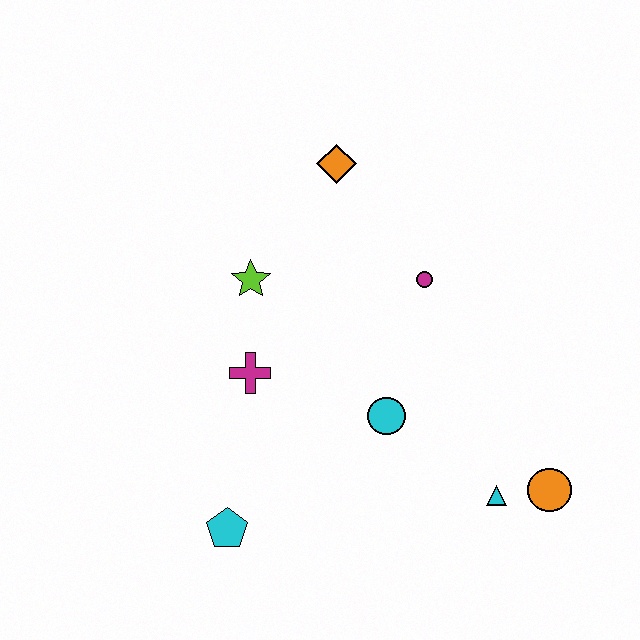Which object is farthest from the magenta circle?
The cyan pentagon is farthest from the magenta circle.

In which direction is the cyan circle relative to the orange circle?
The cyan circle is to the left of the orange circle.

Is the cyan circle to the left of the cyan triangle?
Yes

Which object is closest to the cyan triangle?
The orange circle is closest to the cyan triangle.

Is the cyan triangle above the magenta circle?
No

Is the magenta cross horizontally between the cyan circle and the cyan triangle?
No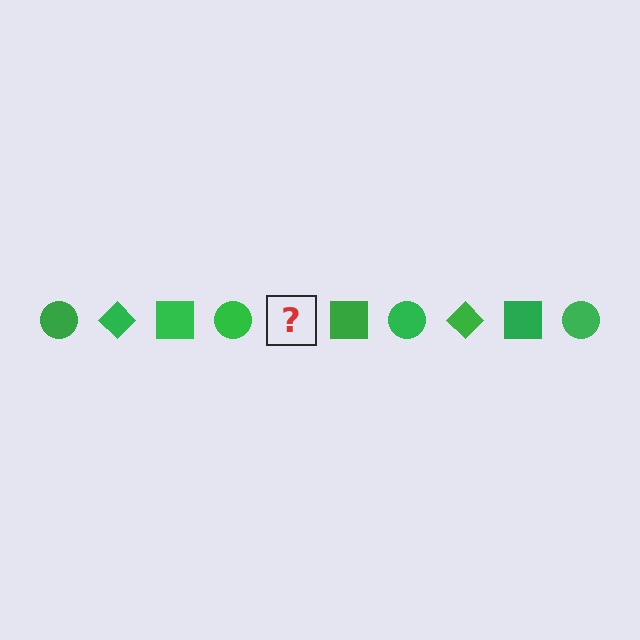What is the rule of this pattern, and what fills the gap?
The rule is that the pattern cycles through circle, diamond, square shapes in green. The gap should be filled with a green diamond.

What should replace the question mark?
The question mark should be replaced with a green diamond.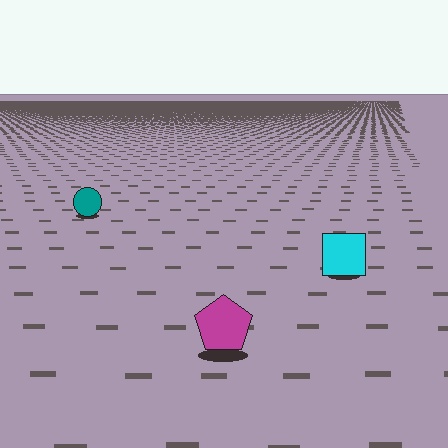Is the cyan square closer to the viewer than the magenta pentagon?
No. The magenta pentagon is closer — you can tell from the texture gradient: the ground texture is coarser near it.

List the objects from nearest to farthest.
From nearest to farthest: the magenta pentagon, the cyan square, the teal circle.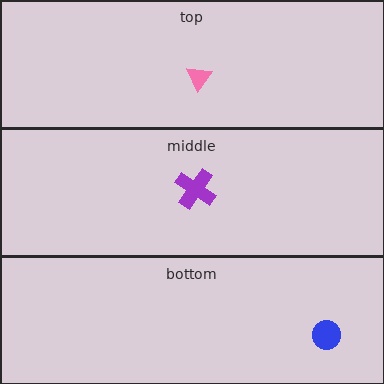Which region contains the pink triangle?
The top region.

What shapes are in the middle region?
The purple cross.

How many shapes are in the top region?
1.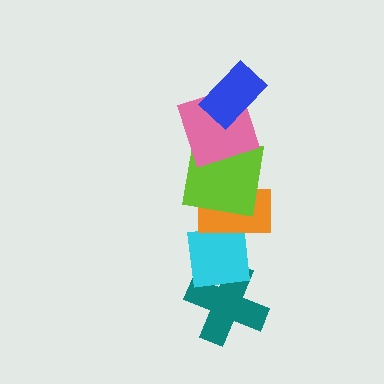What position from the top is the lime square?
The lime square is 3rd from the top.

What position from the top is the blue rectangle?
The blue rectangle is 1st from the top.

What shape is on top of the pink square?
The blue rectangle is on top of the pink square.